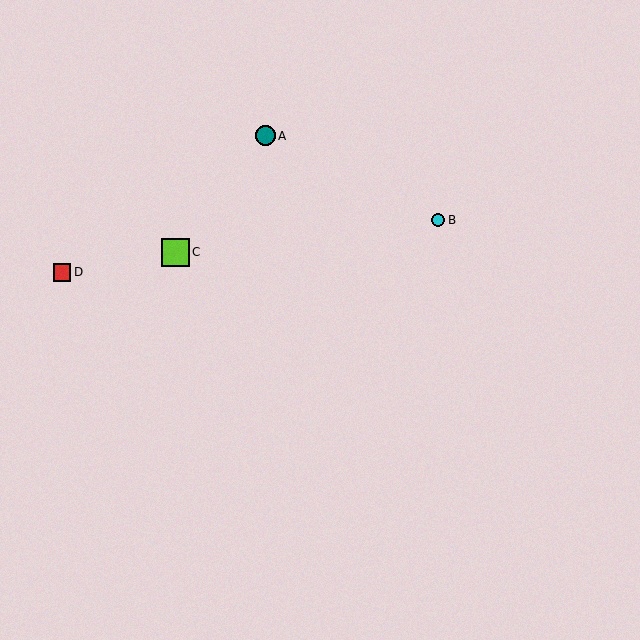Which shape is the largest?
The lime square (labeled C) is the largest.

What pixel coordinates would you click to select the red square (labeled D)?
Click at (62, 272) to select the red square D.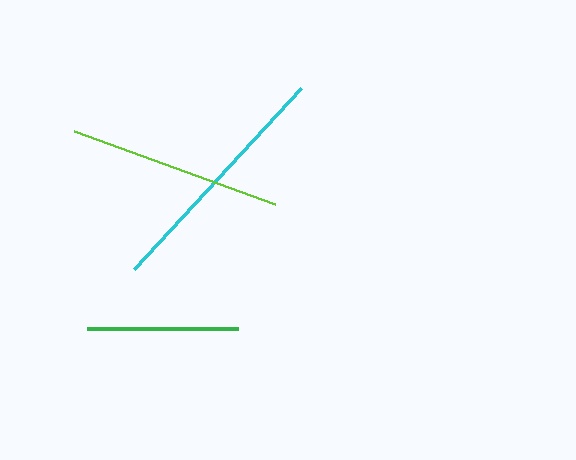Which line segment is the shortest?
The green line is the shortest at approximately 151 pixels.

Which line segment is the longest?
The cyan line is the longest at approximately 246 pixels.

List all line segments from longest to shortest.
From longest to shortest: cyan, lime, green.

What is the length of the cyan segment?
The cyan segment is approximately 246 pixels long.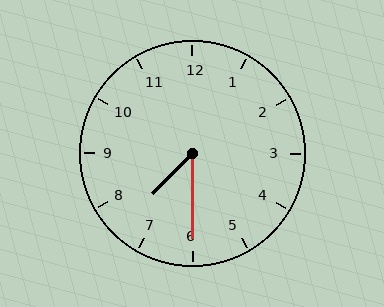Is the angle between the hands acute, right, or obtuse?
It is acute.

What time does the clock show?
7:30.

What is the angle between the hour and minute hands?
Approximately 45 degrees.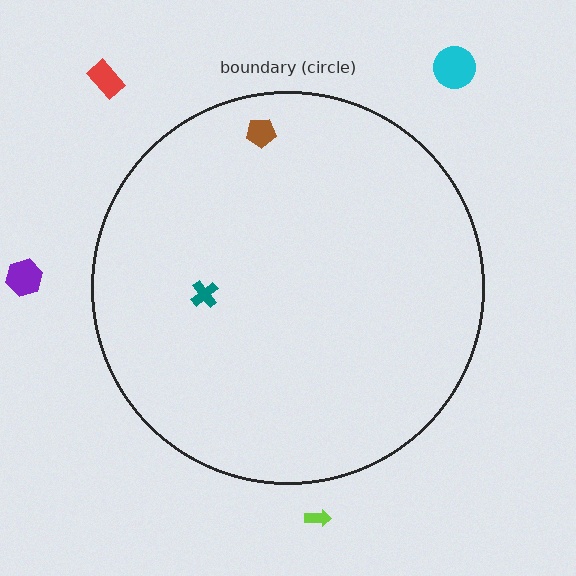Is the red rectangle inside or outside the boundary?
Outside.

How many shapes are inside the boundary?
2 inside, 4 outside.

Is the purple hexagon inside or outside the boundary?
Outside.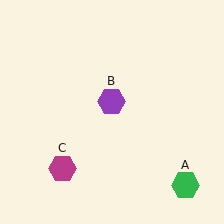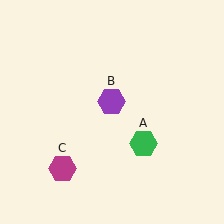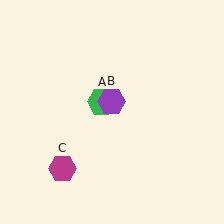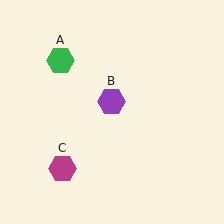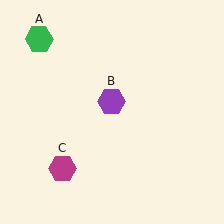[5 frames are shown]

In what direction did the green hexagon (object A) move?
The green hexagon (object A) moved up and to the left.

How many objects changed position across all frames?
1 object changed position: green hexagon (object A).